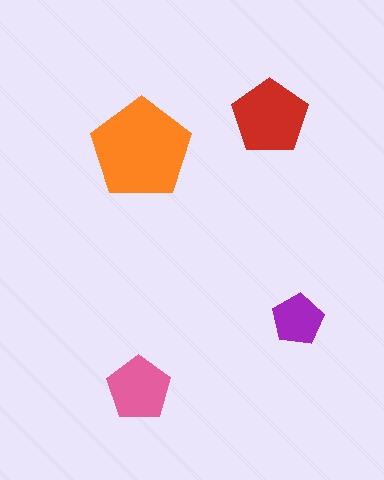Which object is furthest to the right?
The purple pentagon is rightmost.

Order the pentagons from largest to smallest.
the orange one, the red one, the pink one, the purple one.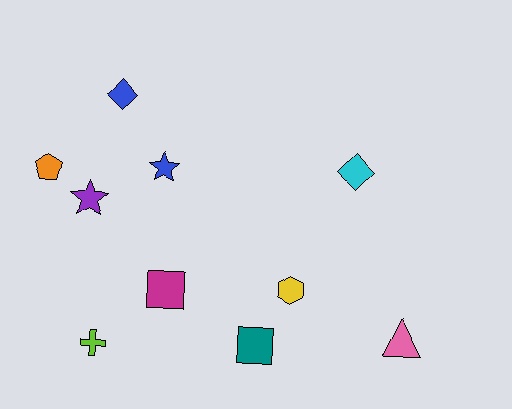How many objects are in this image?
There are 10 objects.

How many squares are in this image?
There are 2 squares.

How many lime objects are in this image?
There is 1 lime object.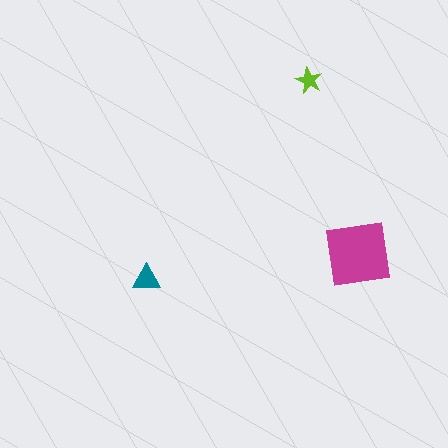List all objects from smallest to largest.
The lime star, the teal triangle, the magenta square.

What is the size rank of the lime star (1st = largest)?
3rd.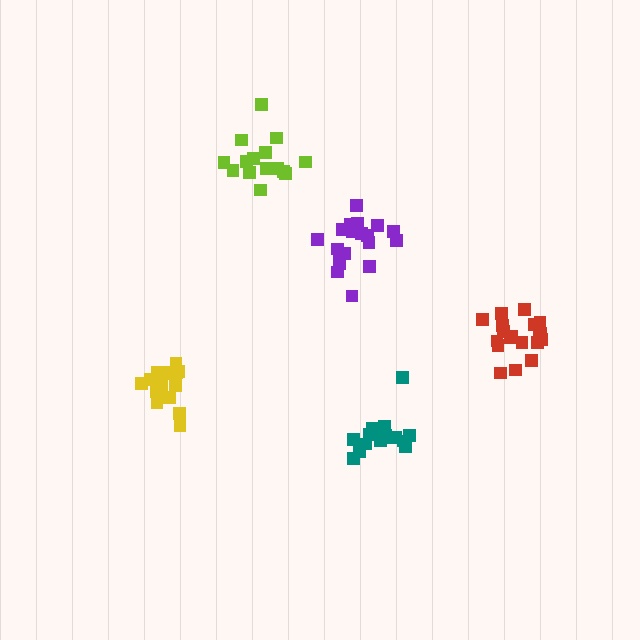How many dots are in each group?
Group 1: 17 dots, Group 2: 15 dots, Group 3: 17 dots, Group 4: 19 dots, Group 5: 19 dots (87 total).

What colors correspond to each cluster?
The clusters are colored: yellow, lime, teal, purple, red.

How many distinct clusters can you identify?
There are 5 distinct clusters.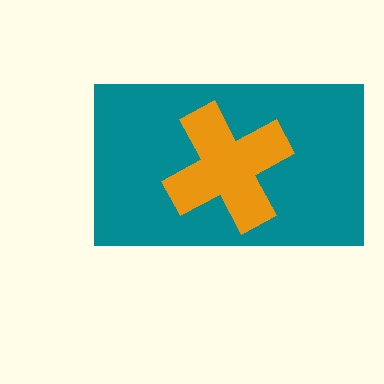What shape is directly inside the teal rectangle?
The orange cross.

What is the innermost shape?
The orange cross.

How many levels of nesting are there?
2.